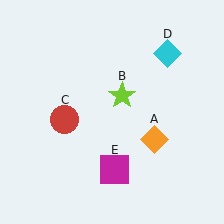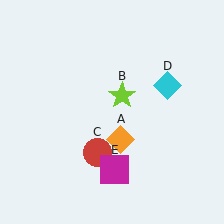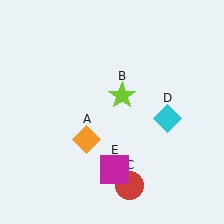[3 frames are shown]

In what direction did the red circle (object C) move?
The red circle (object C) moved down and to the right.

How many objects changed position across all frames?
3 objects changed position: orange diamond (object A), red circle (object C), cyan diamond (object D).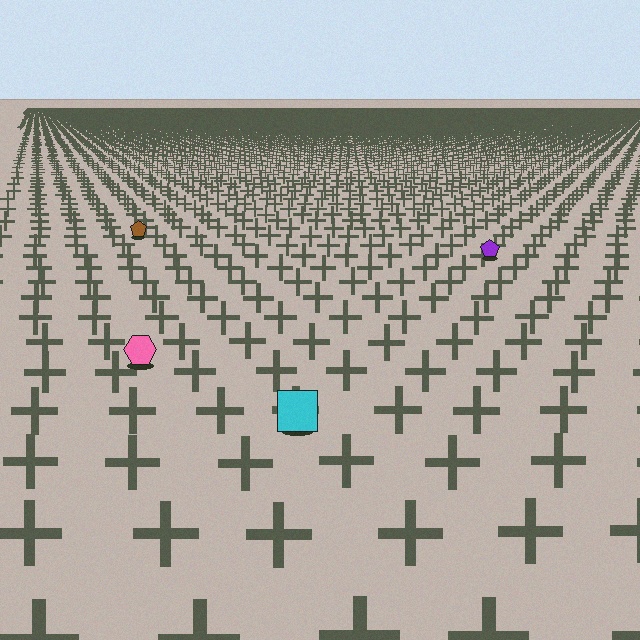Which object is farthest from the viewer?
The brown pentagon is farthest from the viewer. It appears smaller and the ground texture around it is denser.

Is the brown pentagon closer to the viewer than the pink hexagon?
No. The pink hexagon is closer — you can tell from the texture gradient: the ground texture is coarser near it.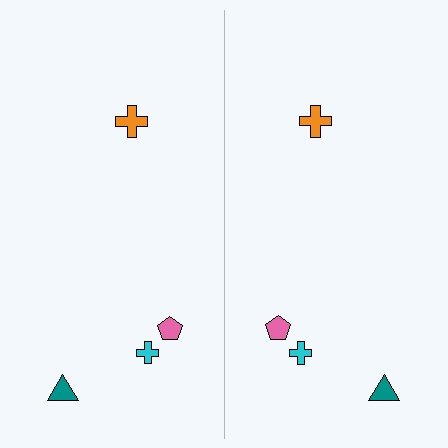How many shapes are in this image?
There are 8 shapes in this image.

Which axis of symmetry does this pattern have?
The pattern has a vertical axis of symmetry running through the center of the image.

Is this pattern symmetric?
Yes, this pattern has bilateral (reflection) symmetry.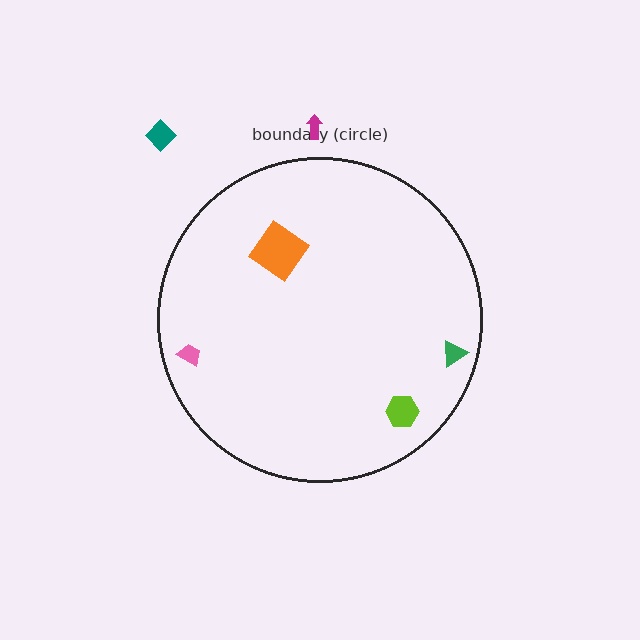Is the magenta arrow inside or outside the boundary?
Outside.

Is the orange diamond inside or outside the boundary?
Inside.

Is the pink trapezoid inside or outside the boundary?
Inside.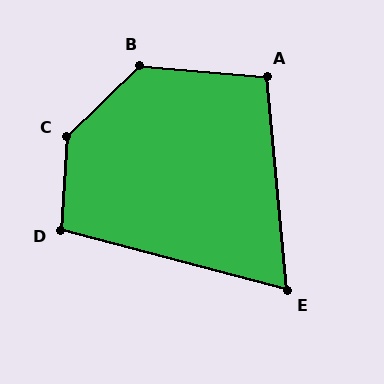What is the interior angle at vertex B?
Approximately 130 degrees (obtuse).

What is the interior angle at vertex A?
Approximately 101 degrees (obtuse).